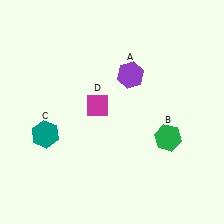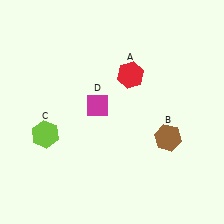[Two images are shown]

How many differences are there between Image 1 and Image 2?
There are 3 differences between the two images.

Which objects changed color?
A changed from purple to red. B changed from green to brown. C changed from teal to lime.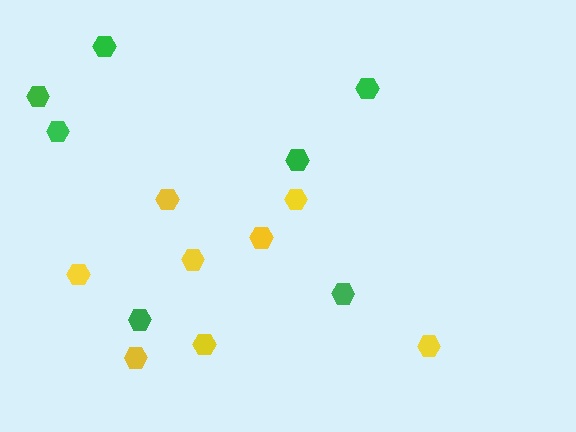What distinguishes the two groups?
There are 2 groups: one group of green hexagons (7) and one group of yellow hexagons (8).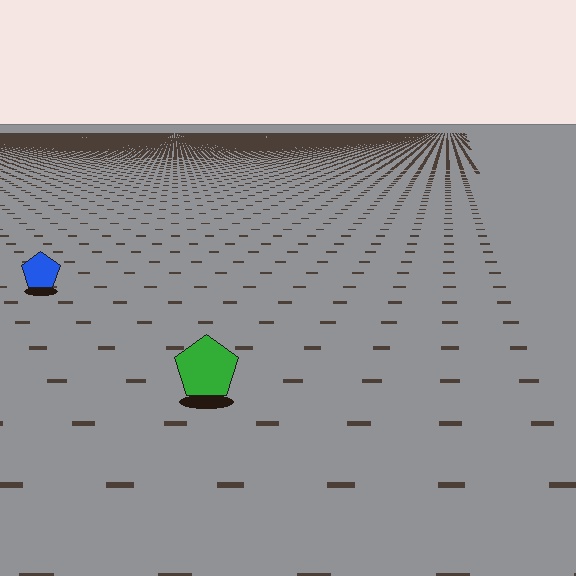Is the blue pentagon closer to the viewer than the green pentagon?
No. The green pentagon is closer — you can tell from the texture gradient: the ground texture is coarser near it.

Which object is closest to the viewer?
The green pentagon is closest. The texture marks near it are larger and more spread out.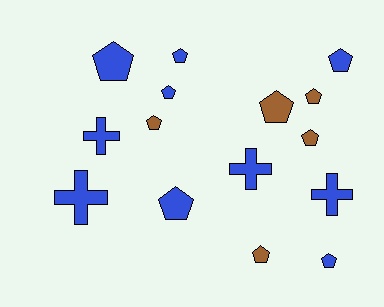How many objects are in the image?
There are 15 objects.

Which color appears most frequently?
Blue, with 10 objects.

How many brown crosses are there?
There are no brown crosses.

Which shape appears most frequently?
Pentagon, with 11 objects.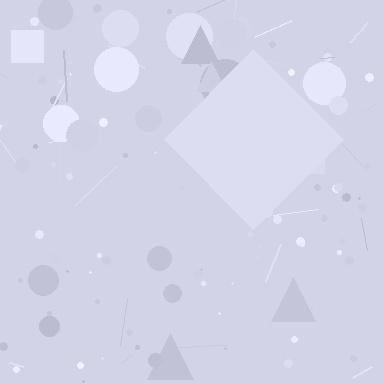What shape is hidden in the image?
A diamond is hidden in the image.